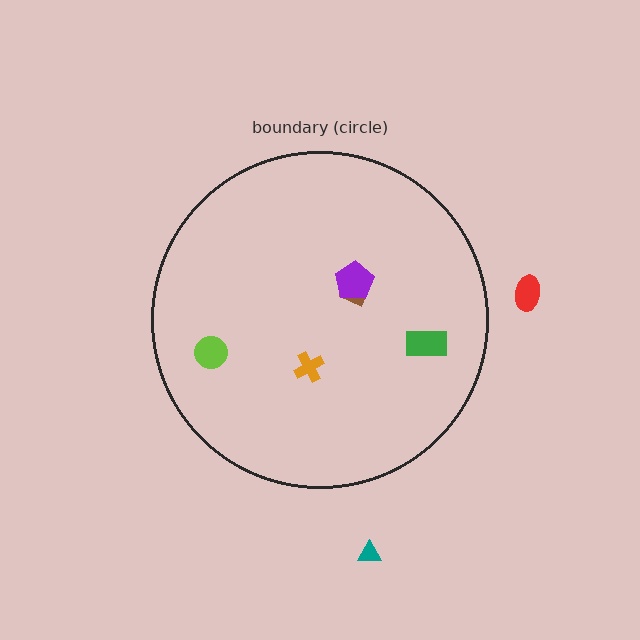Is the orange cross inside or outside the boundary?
Inside.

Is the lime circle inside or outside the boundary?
Inside.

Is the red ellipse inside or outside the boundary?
Outside.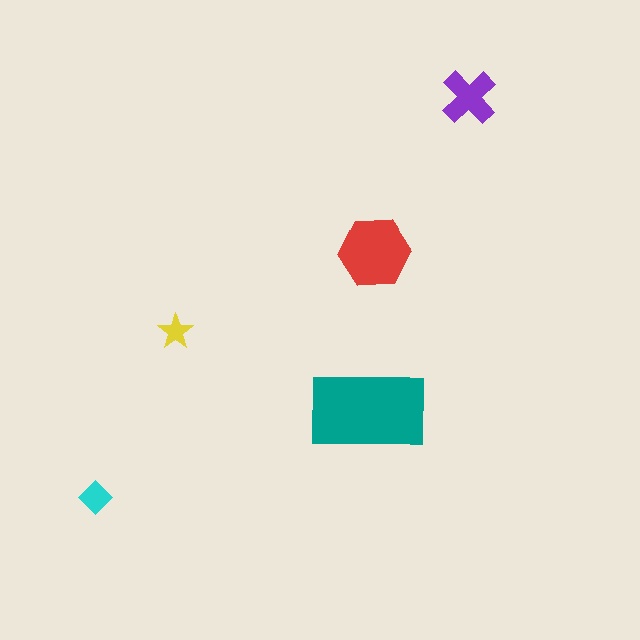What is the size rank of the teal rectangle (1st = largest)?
1st.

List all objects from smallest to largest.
The yellow star, the cyan diamond, the purple cross, the red hexagon, the teal rectangle.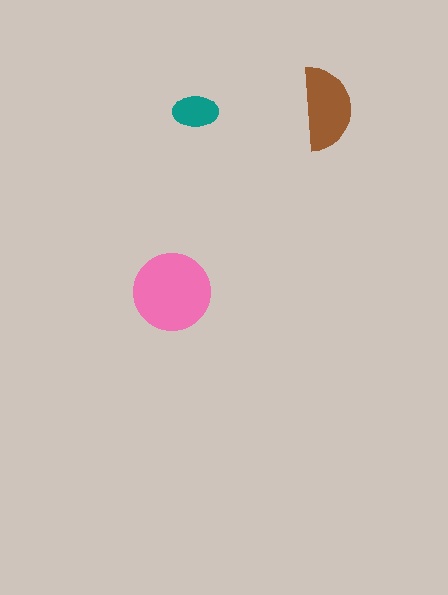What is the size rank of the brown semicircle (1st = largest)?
2nd.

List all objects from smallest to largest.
The teal ellipse, the brown semicircle, the pink circle.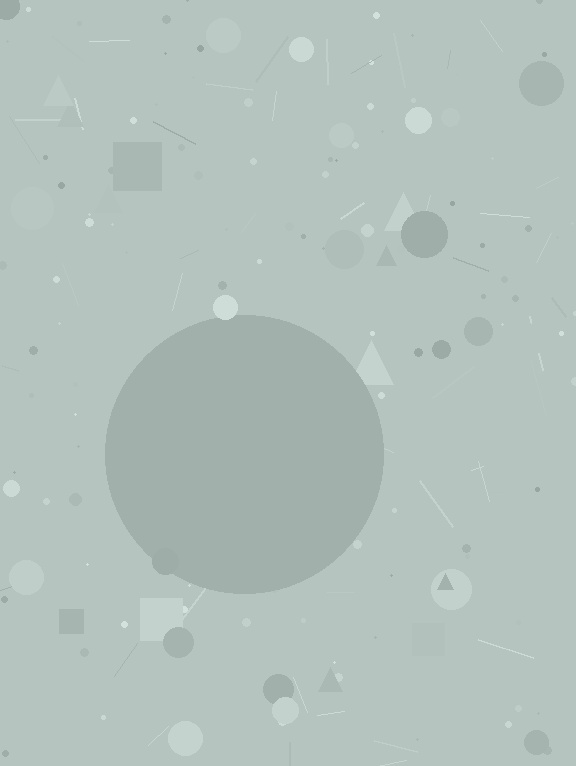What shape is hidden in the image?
A circle is hidden in the image.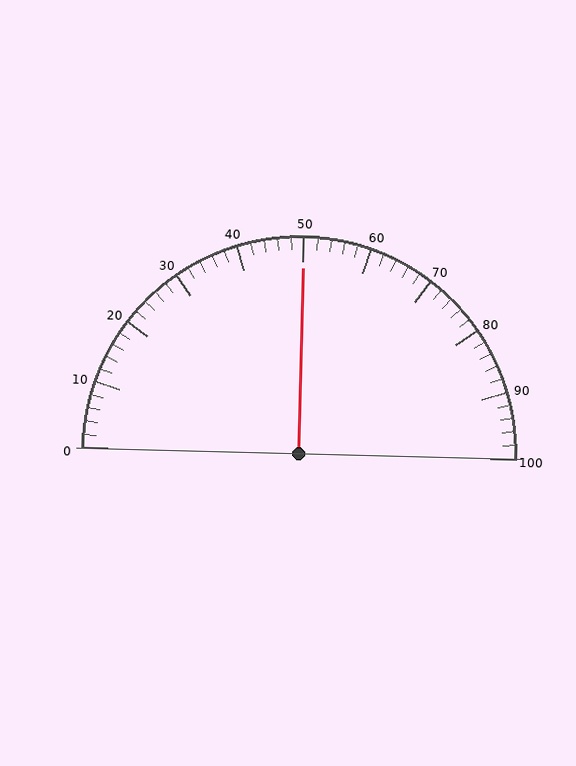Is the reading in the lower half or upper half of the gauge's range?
The reading is in the upper half of the range (0 to 100).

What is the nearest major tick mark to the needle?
The nearest major tick mark is 50.